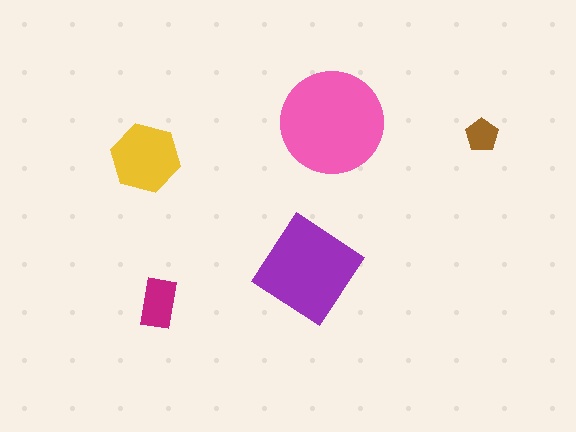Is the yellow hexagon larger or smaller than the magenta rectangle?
Larger.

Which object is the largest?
The pink circle.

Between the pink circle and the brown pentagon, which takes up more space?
The pink circle.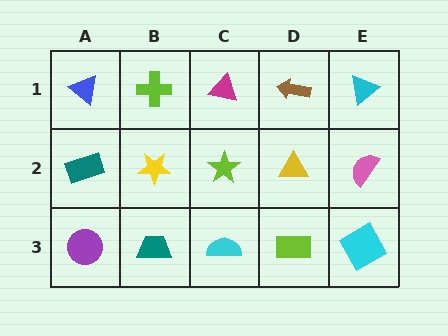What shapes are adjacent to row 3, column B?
A yellow star (row 2, column B), a purple circle (row 3, column A), a cyan semicircle (row 3, column C).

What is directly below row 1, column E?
A pink semicircle.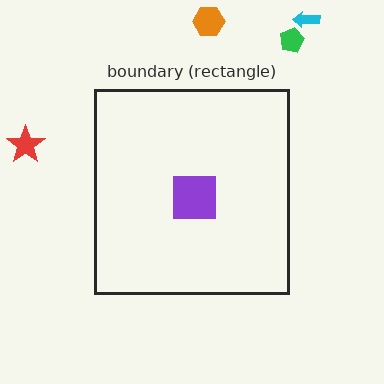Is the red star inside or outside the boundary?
Outside.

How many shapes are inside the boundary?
1 inside, 4 outside.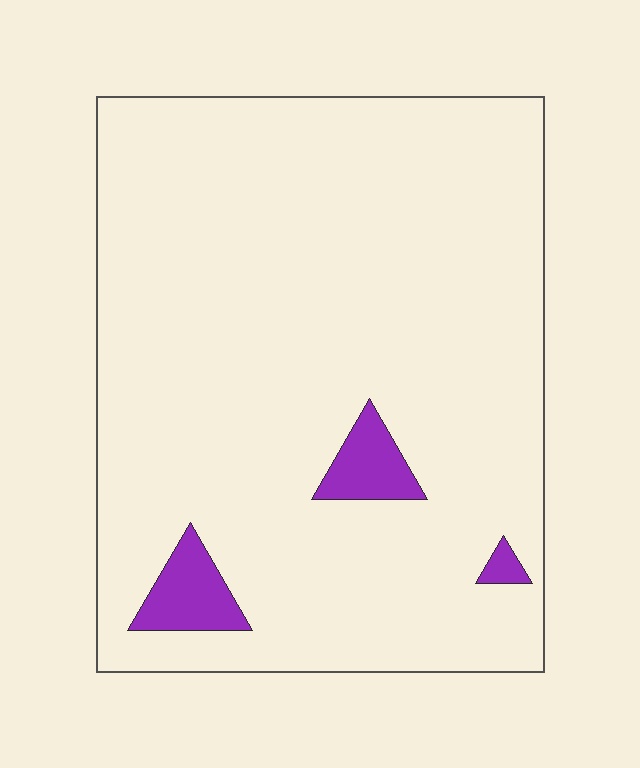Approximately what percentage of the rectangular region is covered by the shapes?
Approximately 5%.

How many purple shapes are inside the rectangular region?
3.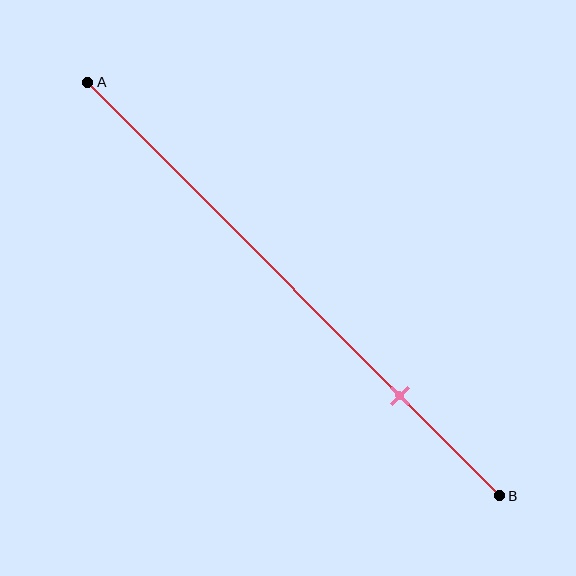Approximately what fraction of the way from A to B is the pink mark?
The pink mark is approximately 75% of the way from A to B.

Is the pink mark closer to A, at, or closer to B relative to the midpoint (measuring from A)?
The pink mark is closer to point B than the midpoint of segment AB.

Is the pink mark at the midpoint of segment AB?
No, the mark is at about 75% from A, not at the 50% midpoint.